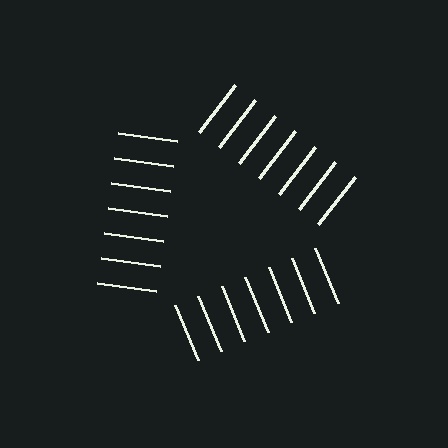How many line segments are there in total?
21 — 7 along each of the 3 edges.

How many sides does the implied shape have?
3 sides — the line-ends trace a triangle.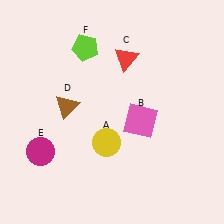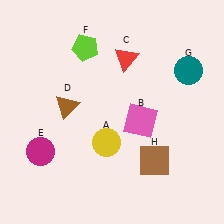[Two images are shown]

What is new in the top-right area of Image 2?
A teal circle (G) was added in the top-right area of Image 2.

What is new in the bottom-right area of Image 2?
A brown square (H) was added in the bottom-right area of Image 2.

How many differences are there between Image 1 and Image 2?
There are 2 differences between the two images.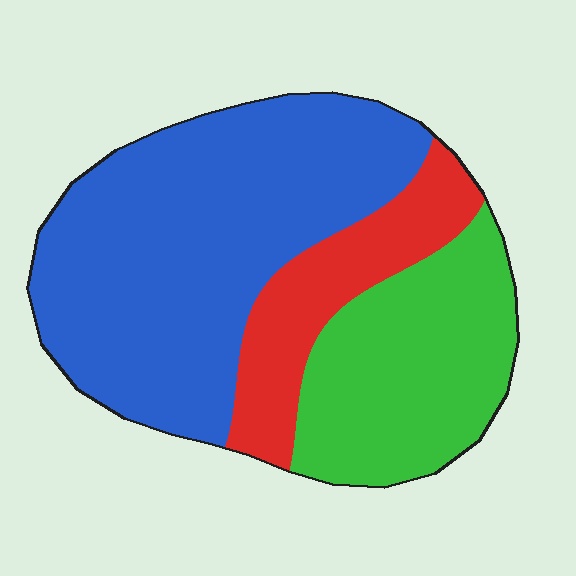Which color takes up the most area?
Blue, at roughly 55%.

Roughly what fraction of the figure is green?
Green takes up about one quarter (1/4) of the figure.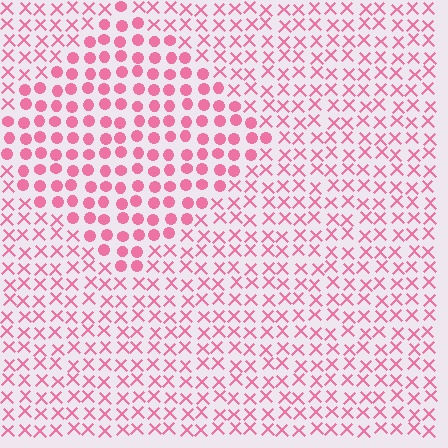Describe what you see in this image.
The image is filled with small pink elements arranged in a uniform grid. A diamond-shaped region contains circles, while the surrounding area contains X marks. The boundary is defined purely by the change in element shape.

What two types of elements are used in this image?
The image uses circles inside the diamond region and X marks outside it.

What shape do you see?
I see a diamond.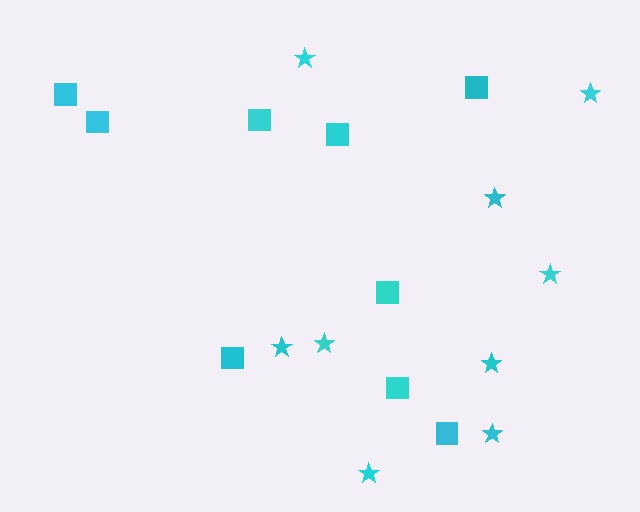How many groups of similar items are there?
There are 2 groups: one group of squares (9) and one group of stars (9).